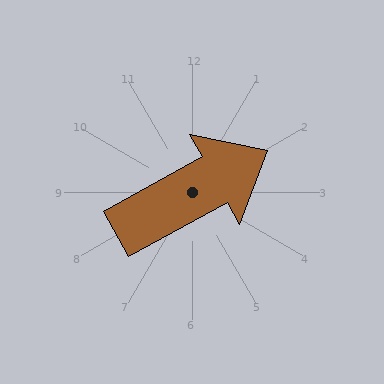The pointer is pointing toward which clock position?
Roughly 2 o'clock.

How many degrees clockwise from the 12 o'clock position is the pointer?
Approximately 61 degrees.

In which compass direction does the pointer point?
Northeast.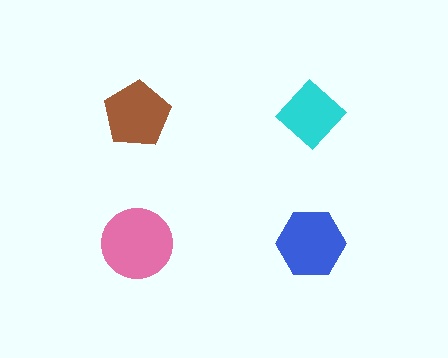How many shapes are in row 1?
2 shapes.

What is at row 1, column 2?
A cyan diamond.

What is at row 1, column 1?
A brown pentagon.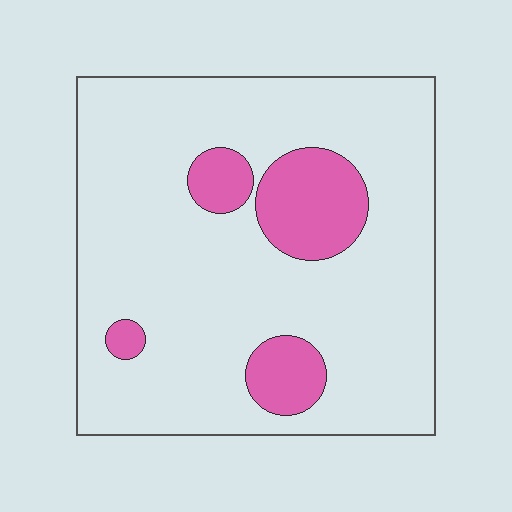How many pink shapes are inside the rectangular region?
4.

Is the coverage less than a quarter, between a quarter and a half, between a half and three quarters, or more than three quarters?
Less than a quarter.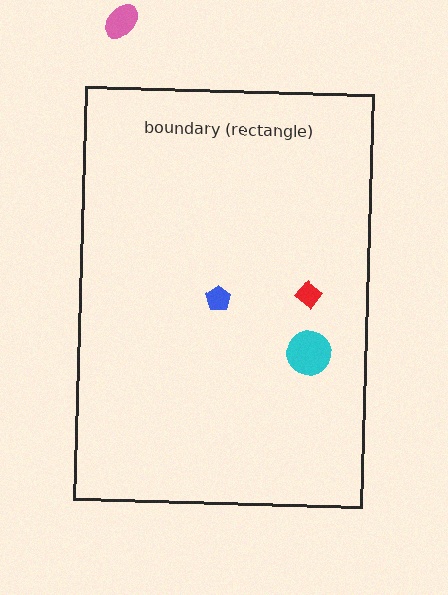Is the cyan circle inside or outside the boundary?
Inside.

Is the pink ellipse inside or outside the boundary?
Outside.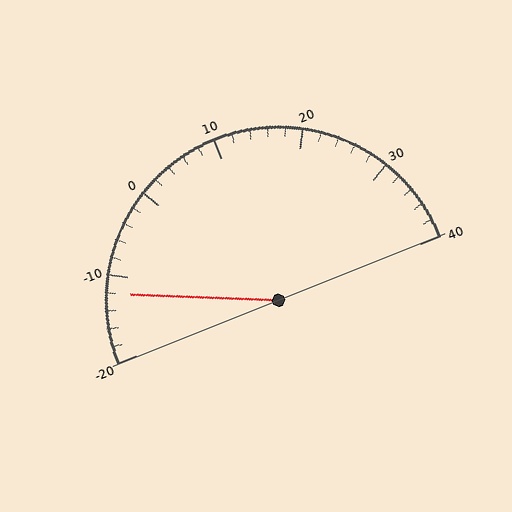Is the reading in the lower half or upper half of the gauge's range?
The reading is in the lower half of the range (-20 to 40).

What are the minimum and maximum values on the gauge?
The gauge ranges from -20 to 40.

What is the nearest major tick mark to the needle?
The nearest major tick mark is -10.